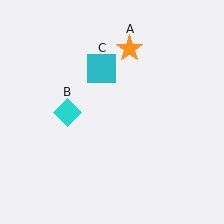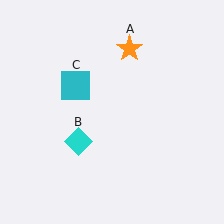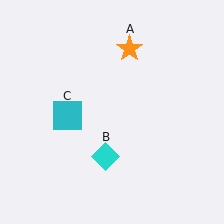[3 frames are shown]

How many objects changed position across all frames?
2 objects changed position: cyan diamond (object B), cyan square (object C).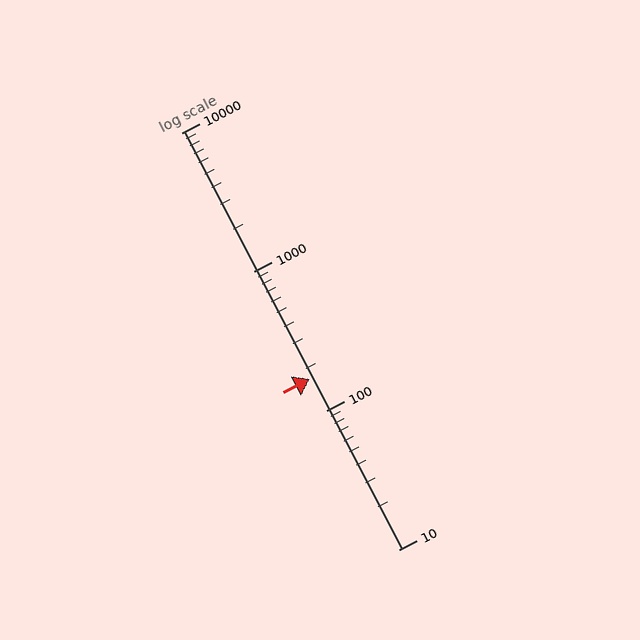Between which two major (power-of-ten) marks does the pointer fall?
The pointer is between 100 and 1000.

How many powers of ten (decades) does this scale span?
The scale spans 3 decades, from 10 to 10000.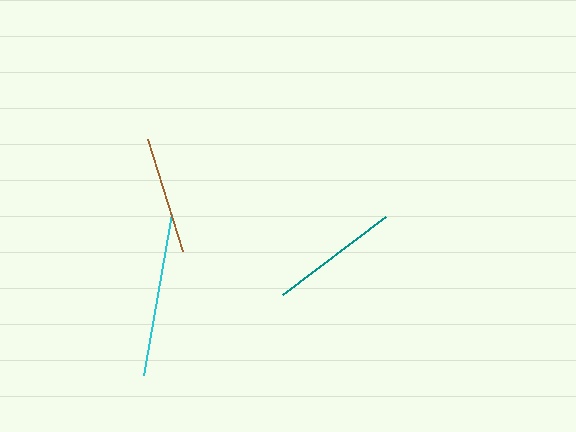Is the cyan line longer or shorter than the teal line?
The cyan line is longer than the teal line.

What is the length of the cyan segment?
The cyan segment is approximately 164 pixels long.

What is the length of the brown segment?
The brown segment is approximately 118 pixels long.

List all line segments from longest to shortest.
From longest to shortest: cyan, teal, brown.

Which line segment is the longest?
The cyan line is the longest at approximately 164 pixels.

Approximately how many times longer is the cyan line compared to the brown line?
The cyan line is approximately 1.4 times the length of the brown line.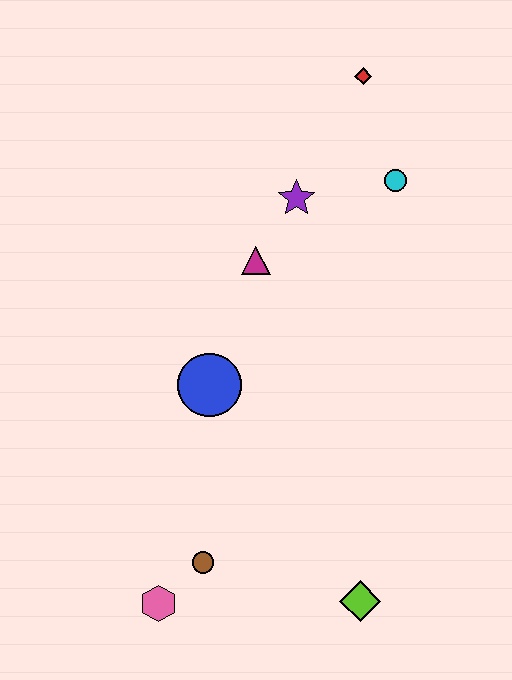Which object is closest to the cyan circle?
The purple star is closest to the cyan circle.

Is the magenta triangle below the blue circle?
No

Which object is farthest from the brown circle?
The red diamond is farthest from the brown circle.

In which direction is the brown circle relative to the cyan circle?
The brown circle is below the cyan circle.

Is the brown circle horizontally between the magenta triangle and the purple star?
No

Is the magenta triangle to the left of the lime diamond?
Yes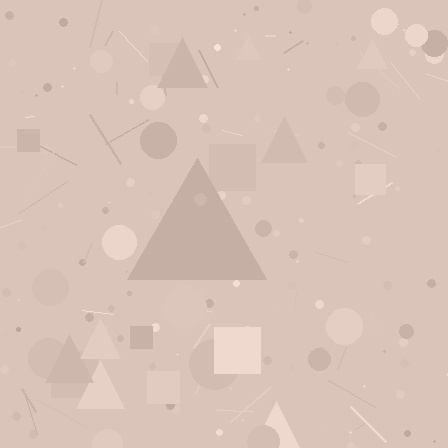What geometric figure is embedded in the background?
A triangle is embedded in the background.